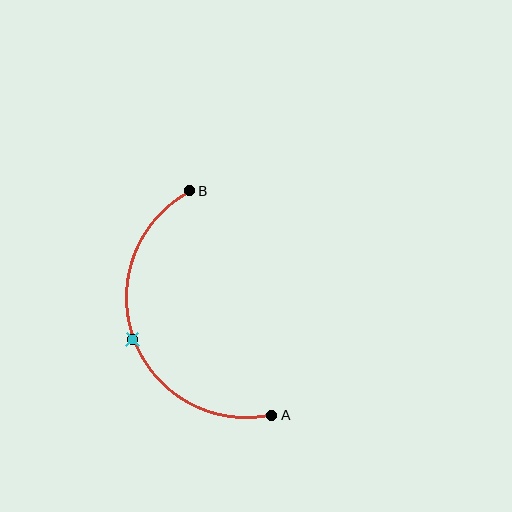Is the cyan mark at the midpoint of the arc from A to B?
Yes. The cyan mark lies on the arc at equal arc-length from both A and B — it is the arc midpoint.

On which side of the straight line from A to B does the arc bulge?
The arc bulges to the left of the straight line connecting A and B.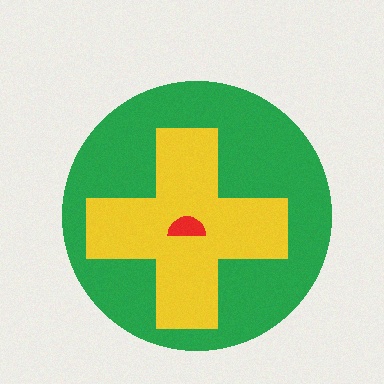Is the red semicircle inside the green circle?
Yes.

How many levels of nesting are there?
3.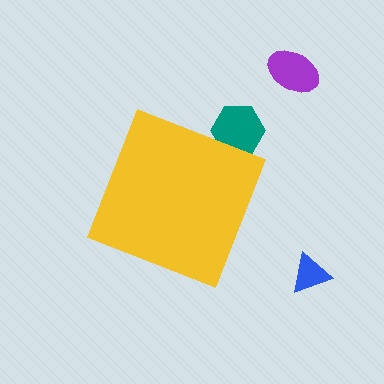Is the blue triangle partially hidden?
No, the blue triangle is fully visible.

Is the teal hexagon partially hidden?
Yes, the teal hexagon is partially hidden behind the yellow diamond.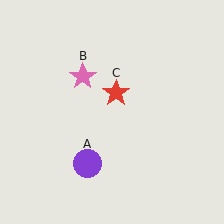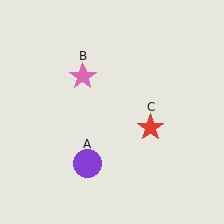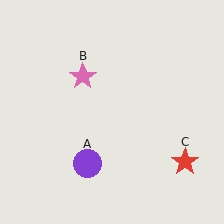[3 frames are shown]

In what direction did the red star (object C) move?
The red star (object C) moved down and to the right.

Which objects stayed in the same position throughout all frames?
Purple circle (object A) and pink star (object B) remained stationary.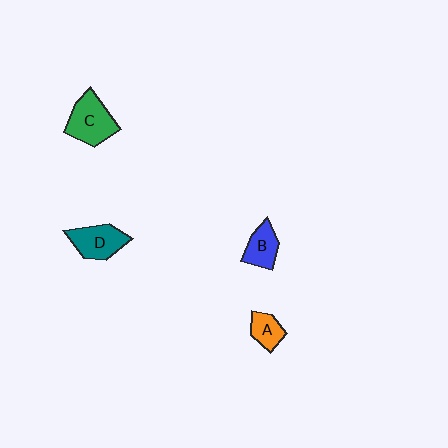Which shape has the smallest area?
Shape A (orange).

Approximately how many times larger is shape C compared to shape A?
Approximately 2.0 times.